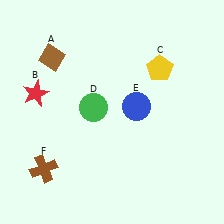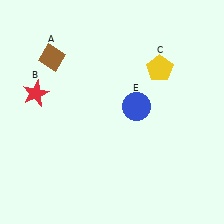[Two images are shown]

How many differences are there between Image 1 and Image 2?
There are 2 differences between the two images.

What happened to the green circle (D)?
The green circle (D) was removed in Image 2. It was in the top-left area of Image 1.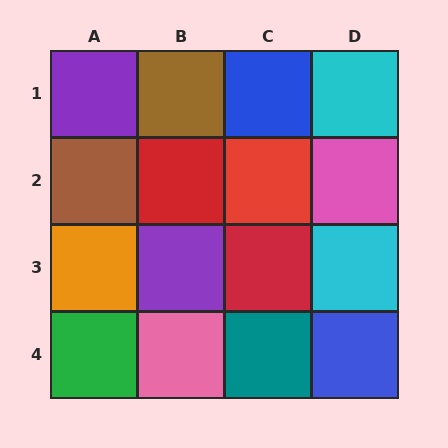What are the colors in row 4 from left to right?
Green, pink, teal, blue.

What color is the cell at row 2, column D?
Pink.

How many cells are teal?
1 cell is teal.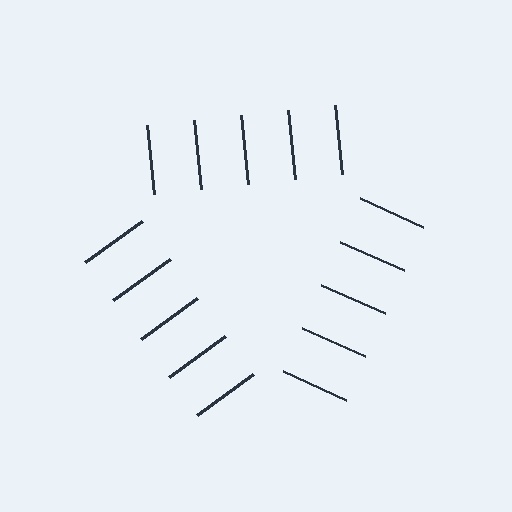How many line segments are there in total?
15 — 5 along each of the 3 edges.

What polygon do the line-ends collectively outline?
An illusory triangle — the line segments terminate on its edges but no continuous stroke is drawn.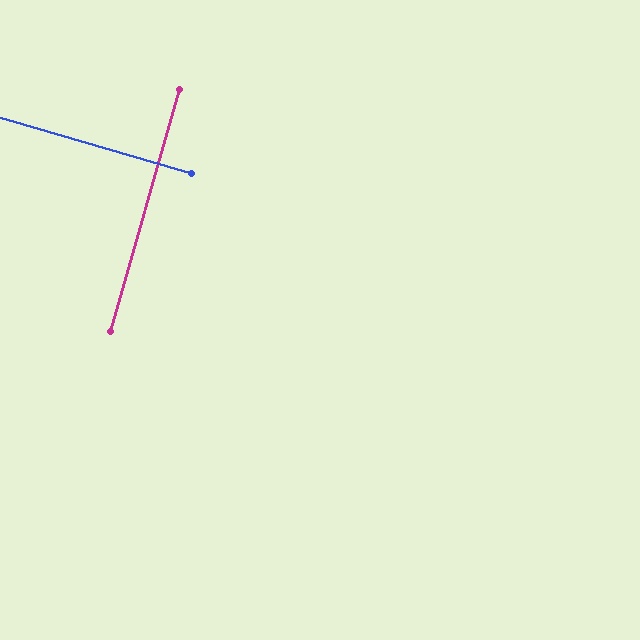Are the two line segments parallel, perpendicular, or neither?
Perpendicular — they meet at approximately 90°.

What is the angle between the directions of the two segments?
Approximately 90 degrees.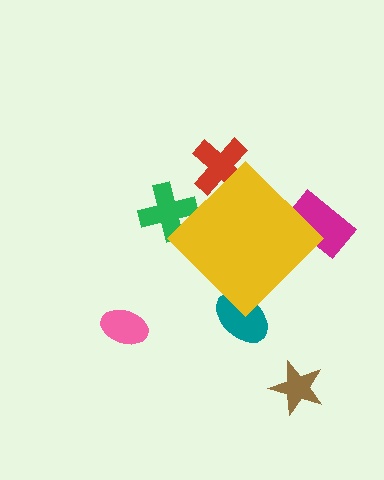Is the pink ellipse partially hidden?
No, the pink ellipse is fully visible.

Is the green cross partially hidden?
Yes, the green cross is partially hidden behind the yellow diamond.